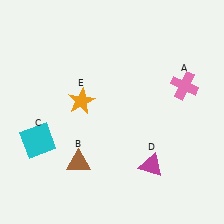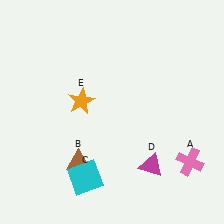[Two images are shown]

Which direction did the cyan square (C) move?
The cyan square (C) moved right.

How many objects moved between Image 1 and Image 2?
2 objects moved between the two images.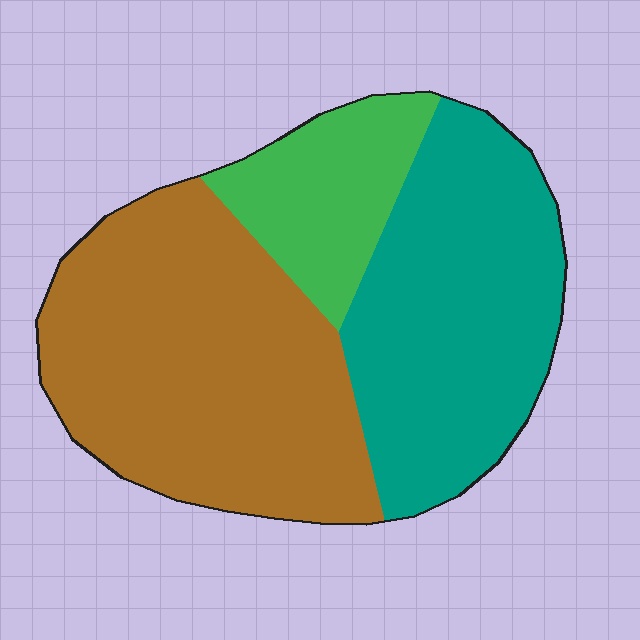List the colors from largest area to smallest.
From largest to smallest: brown, teal, green.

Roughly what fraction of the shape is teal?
Teal covers 37% of the shape.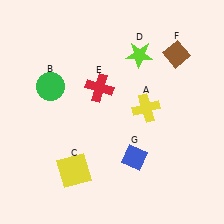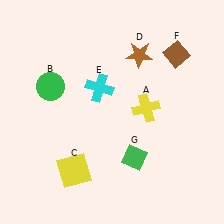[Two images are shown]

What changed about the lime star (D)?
In Image 1, D is lime. In Image 2, it changed to brown.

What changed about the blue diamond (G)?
In Image 1, G is blue. In Image 2, it changed to green.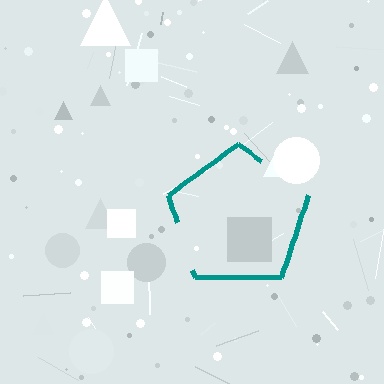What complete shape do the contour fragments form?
The contour fragments form a pentagon.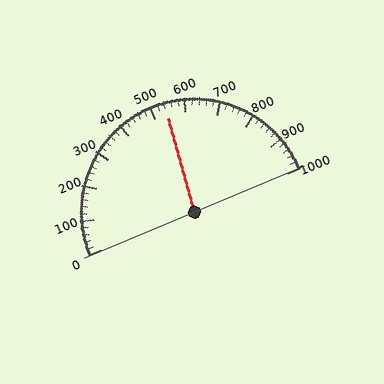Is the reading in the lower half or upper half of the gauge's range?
The reading is in the upper half of the range (0 to 1000).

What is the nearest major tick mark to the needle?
The nearest major tick mark is 500.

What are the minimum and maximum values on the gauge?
The gauge ranges from 0 to 1000.